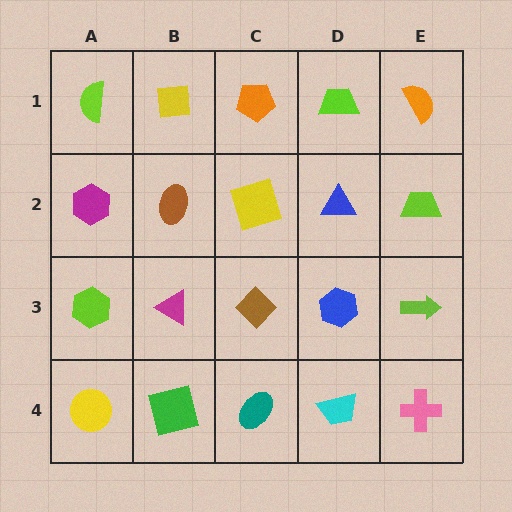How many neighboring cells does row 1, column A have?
2.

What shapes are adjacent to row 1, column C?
A yellow square (row 2, column C), a yellow square (row 1, column B), a lime trapezoid (row 1, column D).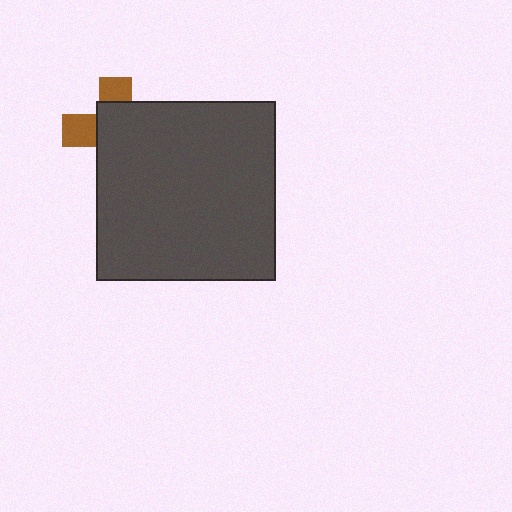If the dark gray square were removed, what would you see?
You would see the complete brown cross.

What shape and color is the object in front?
The object in front is a dark gray square.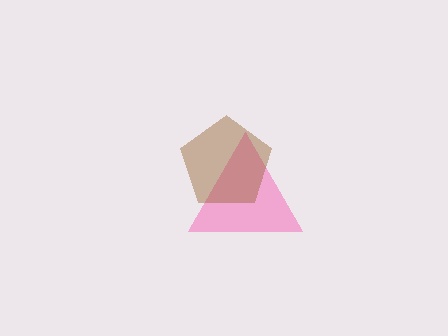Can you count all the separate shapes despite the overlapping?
Yes, there are 2 separate shapes.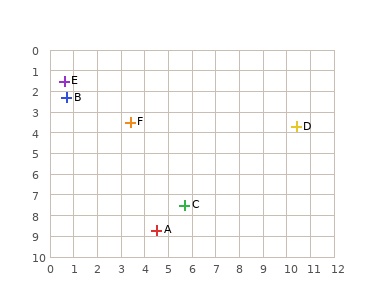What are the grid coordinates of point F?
Point F is at approximately (3.4, 3.5).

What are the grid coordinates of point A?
Point A is at approximately (4.5, 8.7).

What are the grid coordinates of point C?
Point C is at approximately (5.7, 7.5).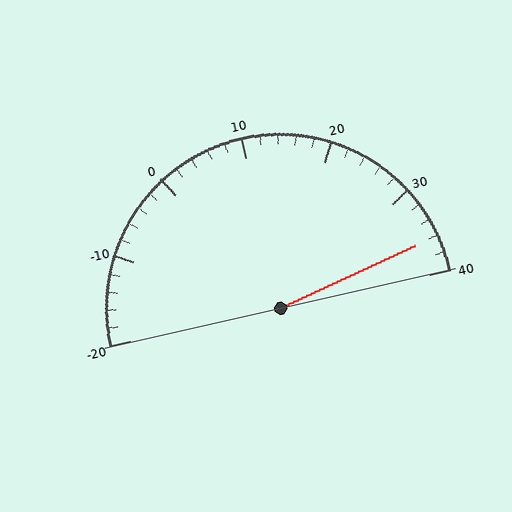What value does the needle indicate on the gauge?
The needle indicates approximately 36.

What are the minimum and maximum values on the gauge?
The gauge ranges from -20 to 40.